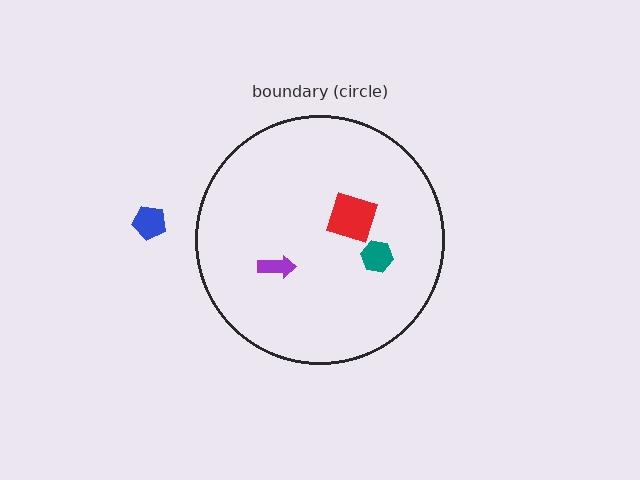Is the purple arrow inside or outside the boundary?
Inside.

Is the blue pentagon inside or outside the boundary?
Outside.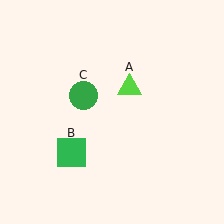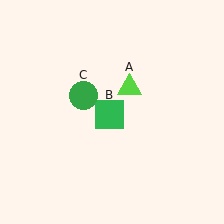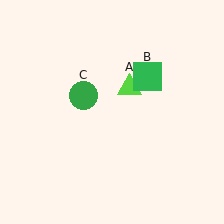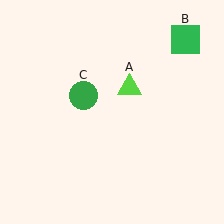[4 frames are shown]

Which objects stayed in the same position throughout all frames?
Lime triangle (object A) and green circle (object C) remained stationary.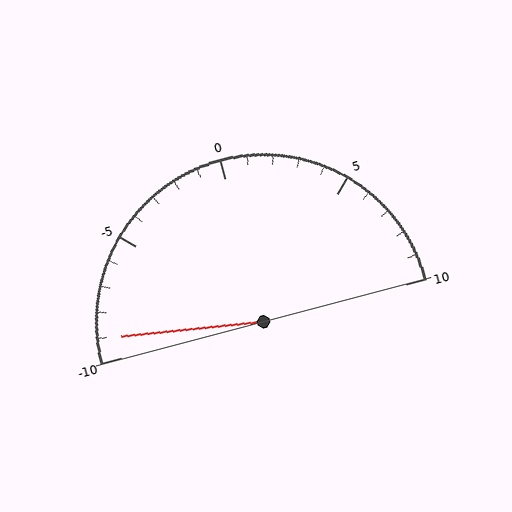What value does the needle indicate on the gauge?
The needle indicates approximately -9.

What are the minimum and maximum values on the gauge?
The gauge ranges from -10 to 10.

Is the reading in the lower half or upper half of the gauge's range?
The reading is in the lower half of the range (-10 to 10).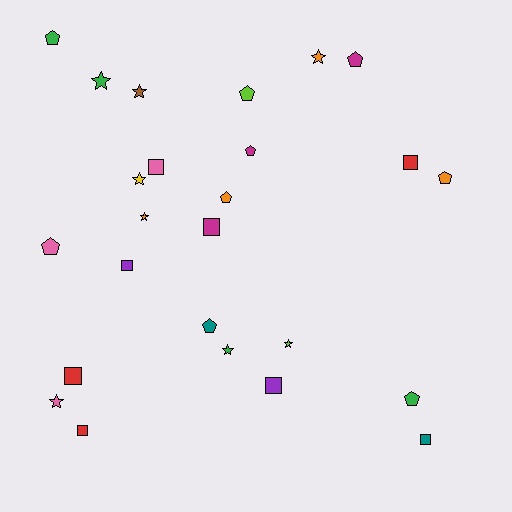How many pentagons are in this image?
There are 9 pentagons.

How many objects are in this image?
There are 25 objects.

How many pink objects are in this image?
There are 3 pink objects.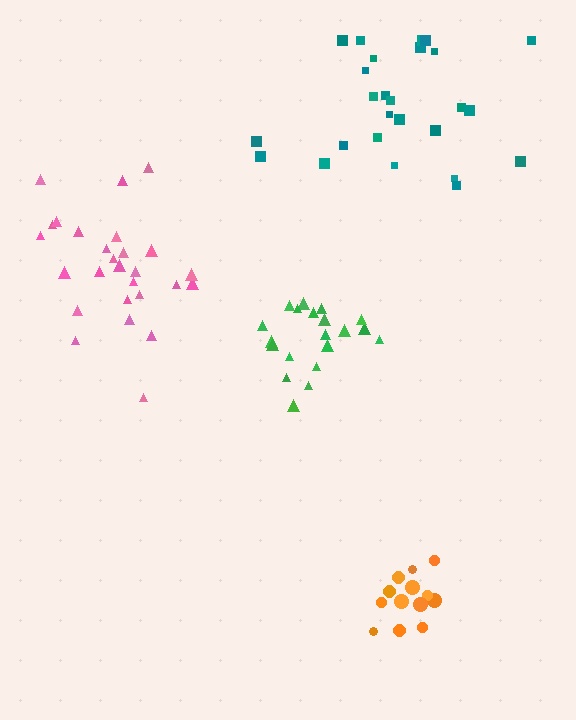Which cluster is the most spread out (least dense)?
Teal.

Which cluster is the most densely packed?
Orange.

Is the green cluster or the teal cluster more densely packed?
Green.